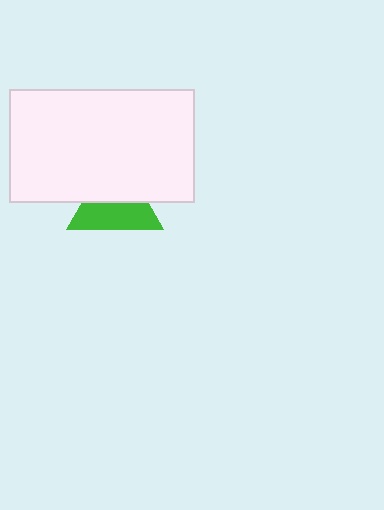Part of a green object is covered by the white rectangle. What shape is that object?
It is a triangle.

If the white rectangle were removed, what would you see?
You would see the complete green triangle.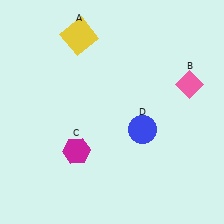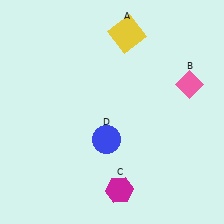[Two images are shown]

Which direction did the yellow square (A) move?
The yellow square (A) moved right.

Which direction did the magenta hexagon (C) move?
The magenta hexagon (C) moved right.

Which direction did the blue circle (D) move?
The blue circle (D) moved left.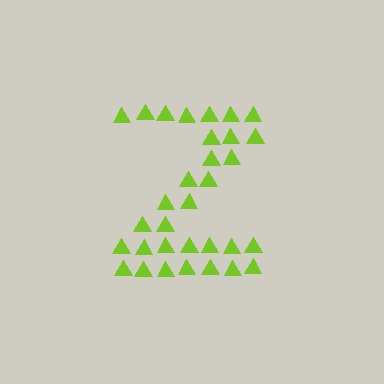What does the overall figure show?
The overall figure shows the letter Z.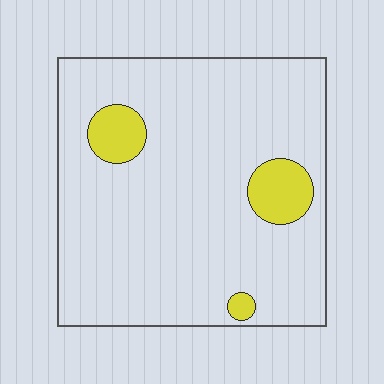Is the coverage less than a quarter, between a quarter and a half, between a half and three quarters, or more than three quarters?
Less than a quarter.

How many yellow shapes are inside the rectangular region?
3.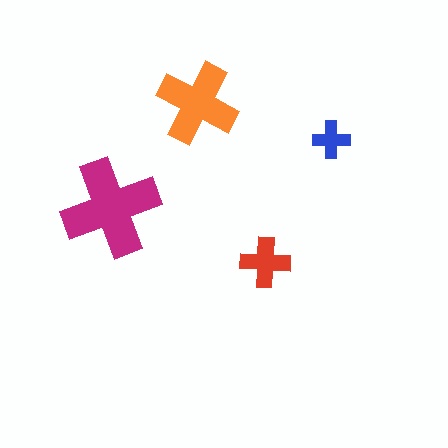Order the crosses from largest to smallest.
the magenta one, the orange one, the red one, the blue one.